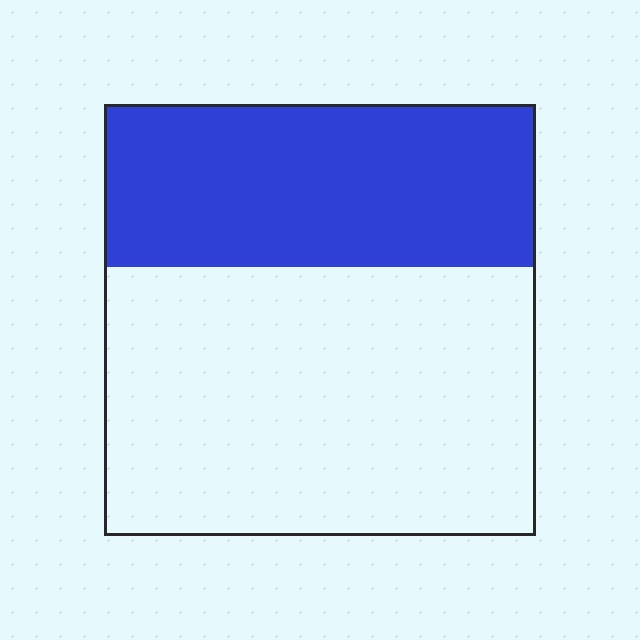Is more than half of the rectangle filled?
No.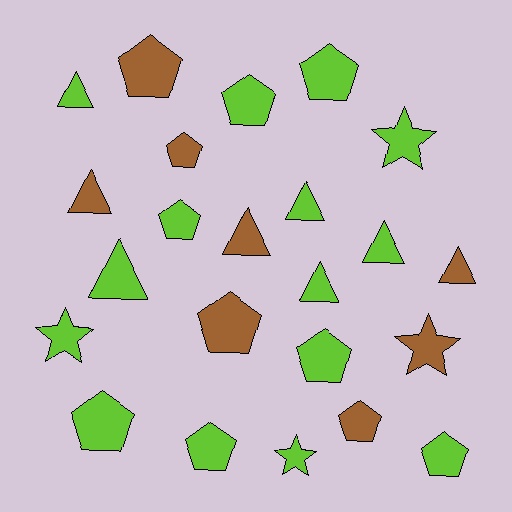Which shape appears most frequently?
Pentagon, with 11 objects.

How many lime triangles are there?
There are 5 lime triangles.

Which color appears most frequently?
Lime, with 15 objects.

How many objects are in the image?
There are 23 objects.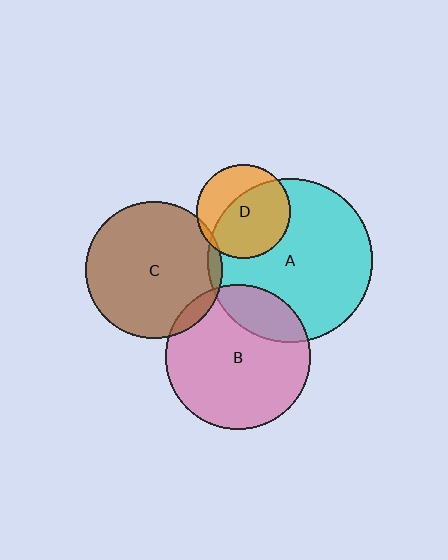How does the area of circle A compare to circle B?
Approximately 1.3 times.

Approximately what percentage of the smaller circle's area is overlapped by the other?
Approximately 5%.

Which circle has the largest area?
Circle A (cyan).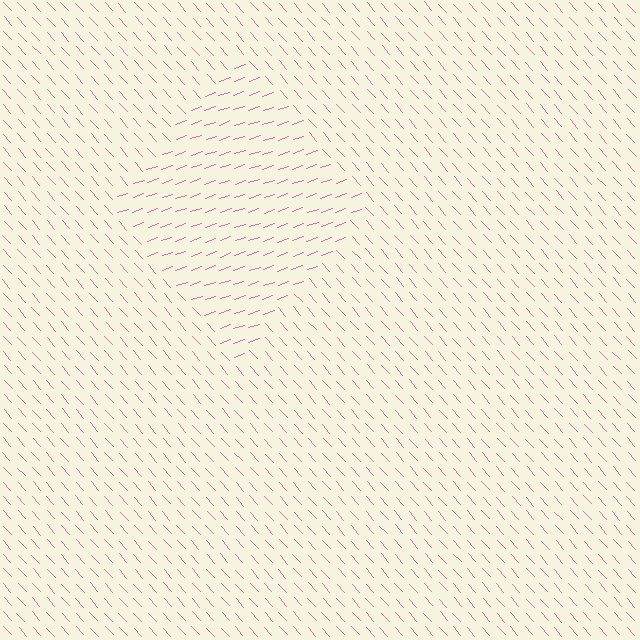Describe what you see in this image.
The image is filled with small pink line segments. A diamond region in the image has lines oriented differently from the surrounding lines, creating a visible texture boundary.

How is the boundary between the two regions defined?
The boundary is defined purely by a change in line orientation (approximately 67 degrees difference). All lines are the same color and thickness.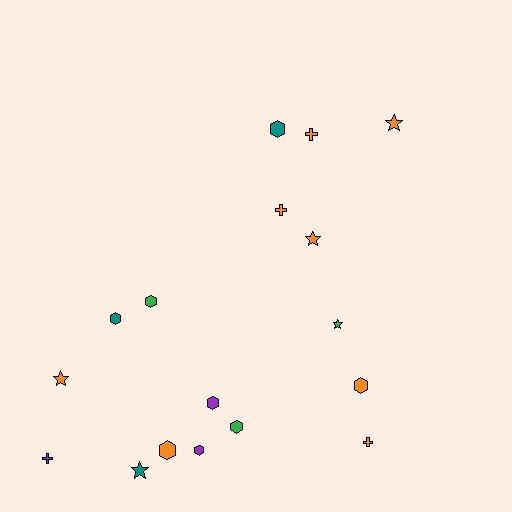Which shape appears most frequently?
Hexagon, with 8 objects.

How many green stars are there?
There is 1 green star.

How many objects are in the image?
There are 17 objects.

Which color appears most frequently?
Orange, with 8 objects.